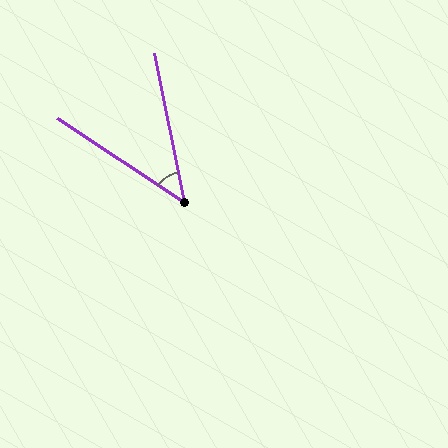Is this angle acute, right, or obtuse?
It is acute.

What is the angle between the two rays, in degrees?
Approximately 45 degrees.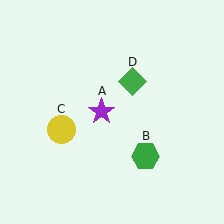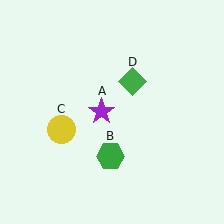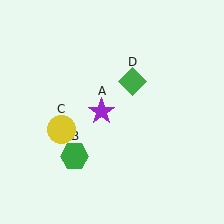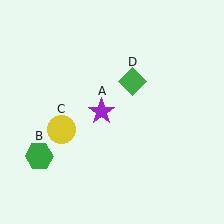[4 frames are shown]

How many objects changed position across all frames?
1 object changed position: green hexagon (object B).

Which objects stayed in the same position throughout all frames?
Purple star (object A) and yellow circle (object C) and green diamond (object D) remained stationary.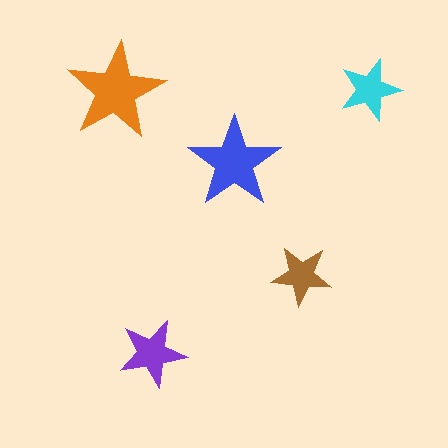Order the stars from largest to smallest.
the orange one, the blue one, the purple one, the cyan one, the brown one.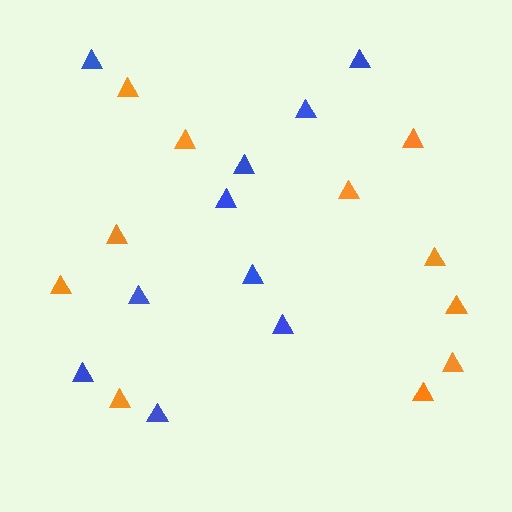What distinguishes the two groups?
There are 2 groups: one group of orange triangles (11) and one group of blue triangles (10).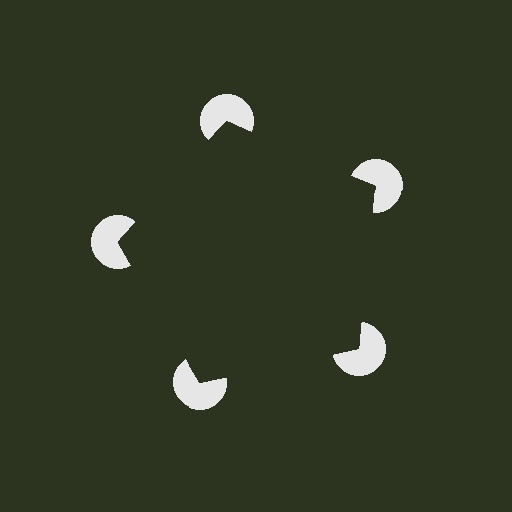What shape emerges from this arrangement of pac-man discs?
An illusory pentagon — its edges are inferred from the aligned wedge cuts in the pac-man discs, not physically drawn.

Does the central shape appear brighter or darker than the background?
It typically appears slightly darker than the background, even though no actual brightness change is drawn.